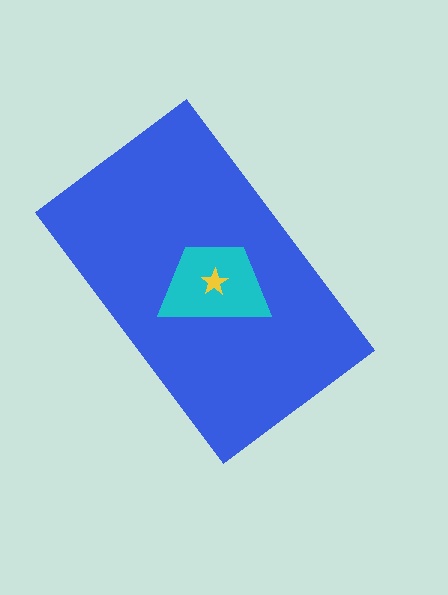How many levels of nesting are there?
3.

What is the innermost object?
The yellow star.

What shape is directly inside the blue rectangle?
The cyan trapezoid.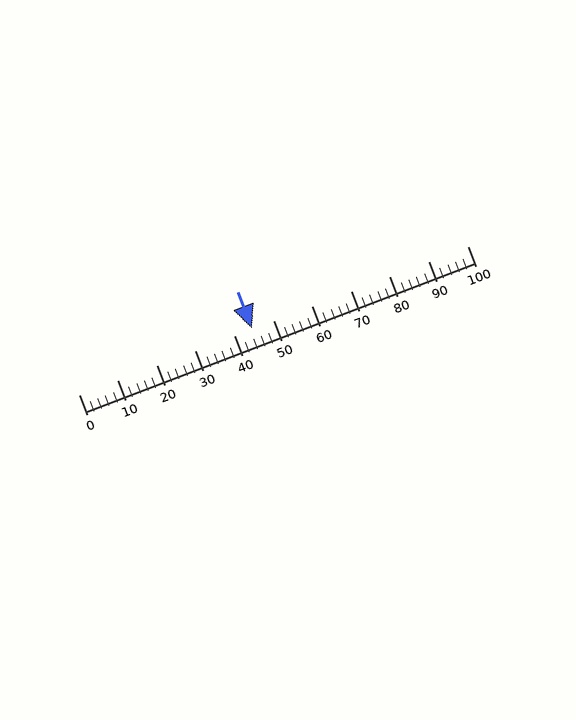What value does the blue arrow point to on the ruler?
The blue arrow points to approximately 45.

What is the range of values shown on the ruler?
The ruler shows values from 0 to 100.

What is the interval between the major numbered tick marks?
The major tick marks are spaced 10 units apart.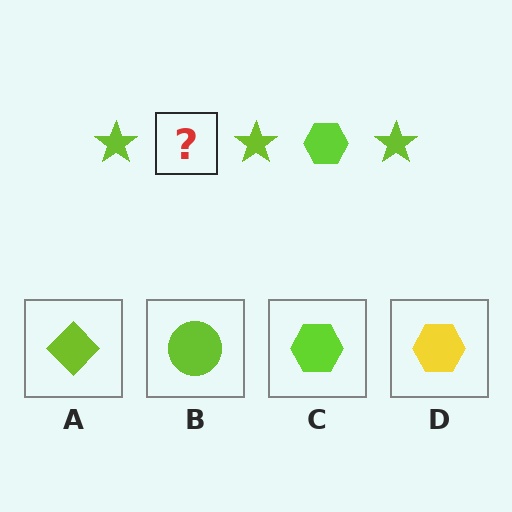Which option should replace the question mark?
Option C.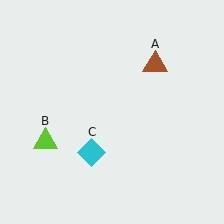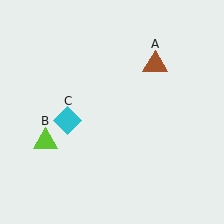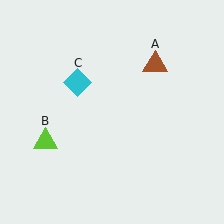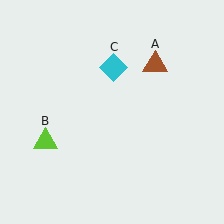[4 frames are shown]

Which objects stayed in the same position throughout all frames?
Brown triangle (object A) and lime triangle (object B) remained stationary.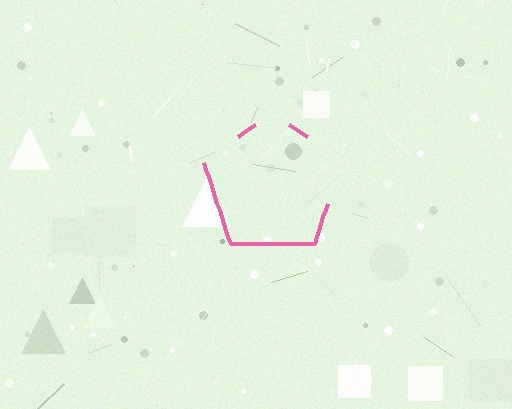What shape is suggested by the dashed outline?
The dashed outline suggests a pentagon.